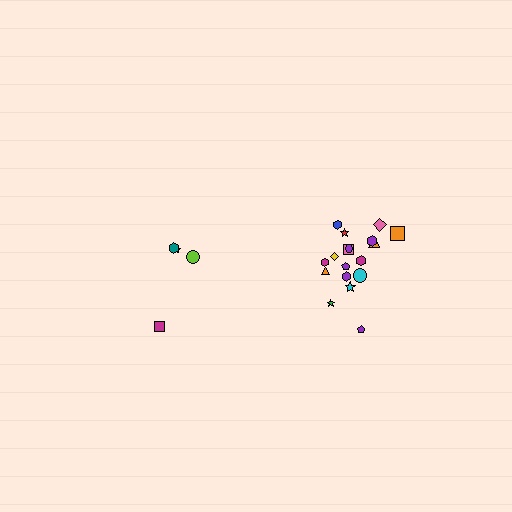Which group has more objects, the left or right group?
The right group.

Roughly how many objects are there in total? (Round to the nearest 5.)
Roughly 20 objects in total.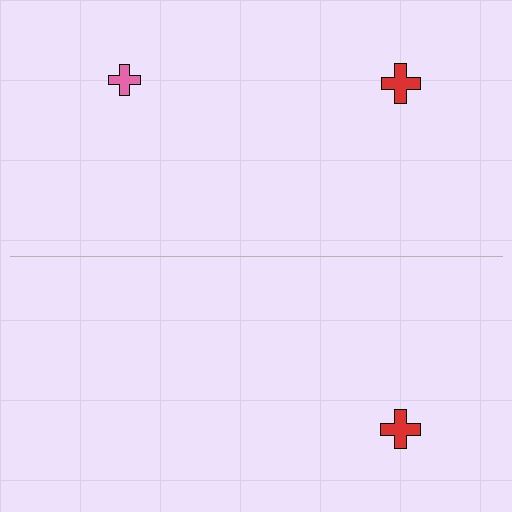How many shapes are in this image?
There are 3 shapes in this image.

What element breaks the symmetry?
A pink cross is missing from the bottom side.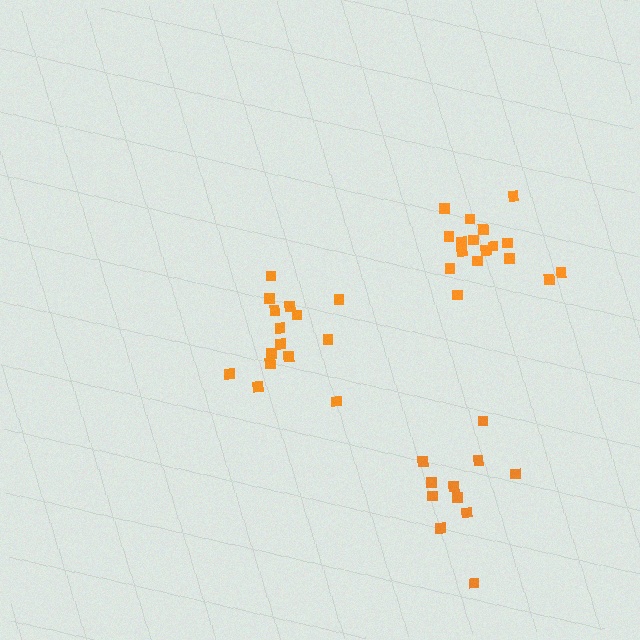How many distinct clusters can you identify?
There are 3 distinct clusters.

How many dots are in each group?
Group 1: 11 dots, Group 2: 17 dots, Group 3: 15 dots (43 total).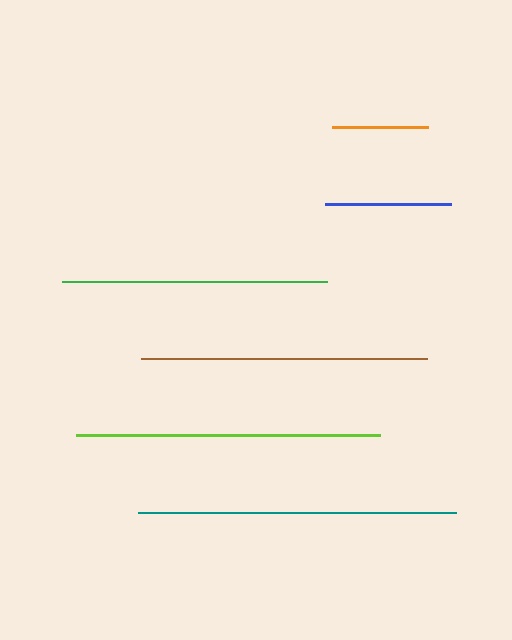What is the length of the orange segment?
The orange segment is approximately 96 pixels long.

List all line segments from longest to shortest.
From longest to shortest: teal, lime, brown, green, blue, orange.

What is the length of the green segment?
The green segment is approximately 264 pixels long.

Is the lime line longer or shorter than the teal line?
The teal line is longer than the lime line.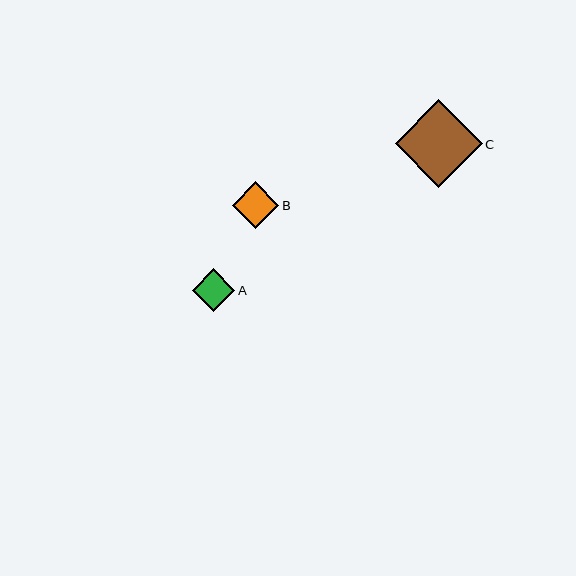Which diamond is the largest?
Diamond C is the largest with a size of approximately 87 pixels.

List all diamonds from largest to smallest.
From largest to smallest: C, B, A.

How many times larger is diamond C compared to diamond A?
Diamond C is approximately 2.1 times the size of diamond A.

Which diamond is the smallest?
Diamond A is the smallest with a size of approximately 42 pixels.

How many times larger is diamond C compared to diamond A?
Diamond C is approximately 2.1 times the size of diamond A.